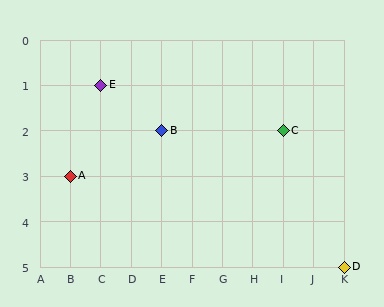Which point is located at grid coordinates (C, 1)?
Point E is at (C, 1).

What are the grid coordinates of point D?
Point D is at grid coordinates (K, 5).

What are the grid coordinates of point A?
Point A is at grid coordinates (B, 3).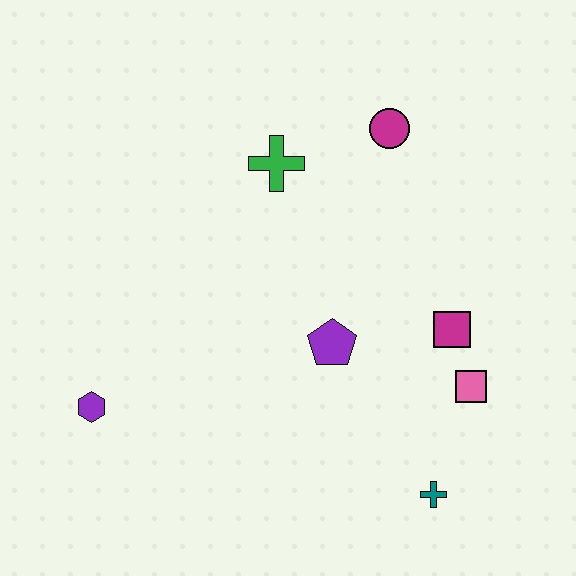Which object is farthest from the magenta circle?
The purple hexagon is farthest from the magenta circle.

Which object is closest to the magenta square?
The pink square is closest to the magenta square.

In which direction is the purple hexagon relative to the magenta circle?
The purple hexagon is to the left of the magenta circle.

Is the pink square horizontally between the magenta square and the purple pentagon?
No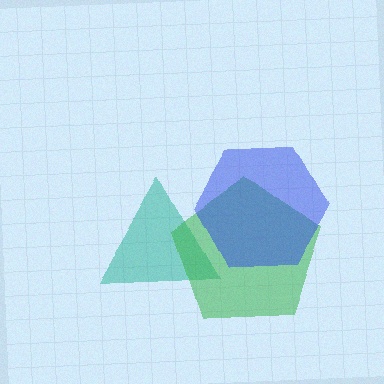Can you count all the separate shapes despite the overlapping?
Yes, there are 3 separate shapes.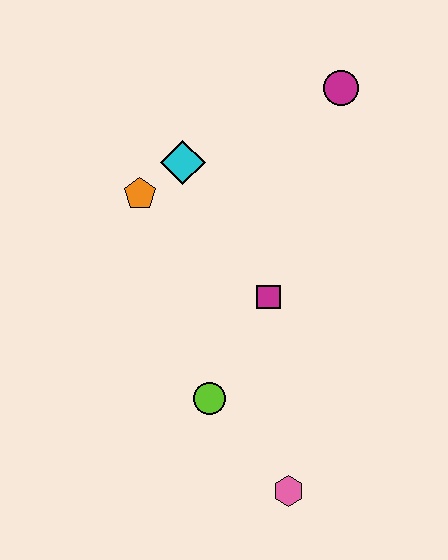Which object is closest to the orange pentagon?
The cyan diamond is closest to the orange pentagon.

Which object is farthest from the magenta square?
The magenta circle is farthest from the magenta square.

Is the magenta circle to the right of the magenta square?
Yes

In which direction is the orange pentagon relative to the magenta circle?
The orange pentagon is to the left of the magenta circle.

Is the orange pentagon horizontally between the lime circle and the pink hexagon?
No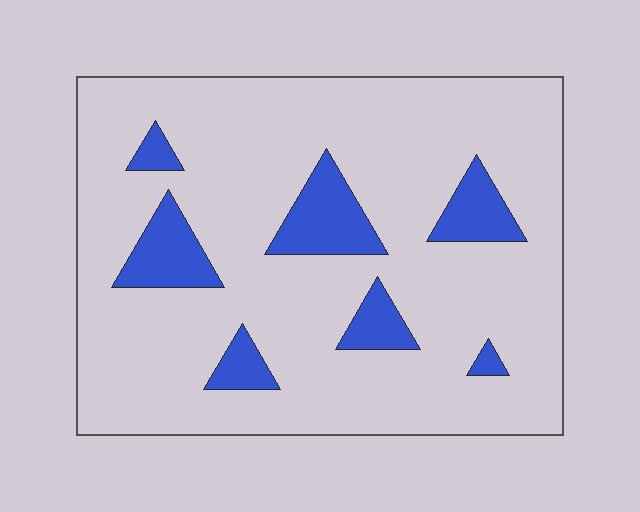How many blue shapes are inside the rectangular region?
7.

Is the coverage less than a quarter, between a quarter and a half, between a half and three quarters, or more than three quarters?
Less than a quarter.